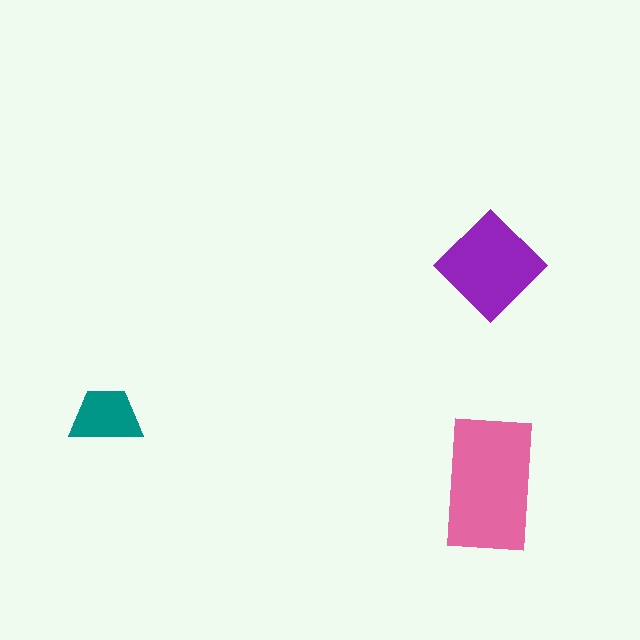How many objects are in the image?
There are 3 objects in the image.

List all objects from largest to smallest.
The pink rectangle, the purple diamond, the teal trapezoid.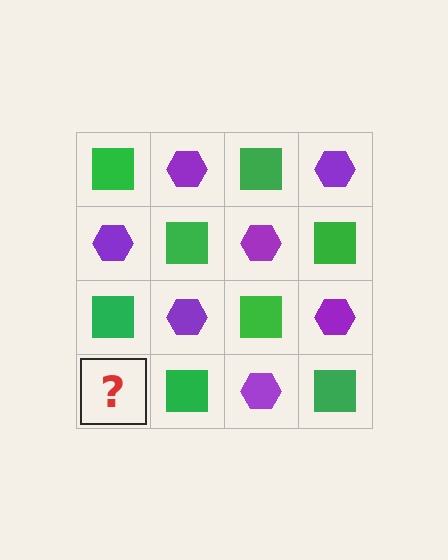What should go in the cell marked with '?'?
The missing cell should contain a purple hexagon.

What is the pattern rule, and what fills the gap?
The rule is that it alternates green square and purple hexagon in a checkerboard pattern. The gap should be filled with a purple hexagon.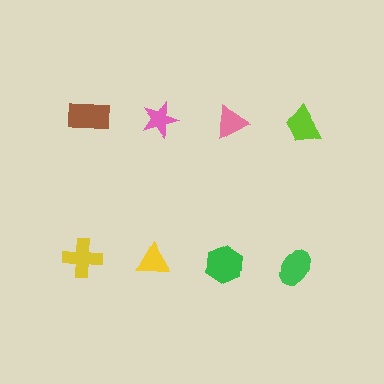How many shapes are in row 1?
4 shapes.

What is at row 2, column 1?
A yellow cross.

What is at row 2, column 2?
A yellow triangle.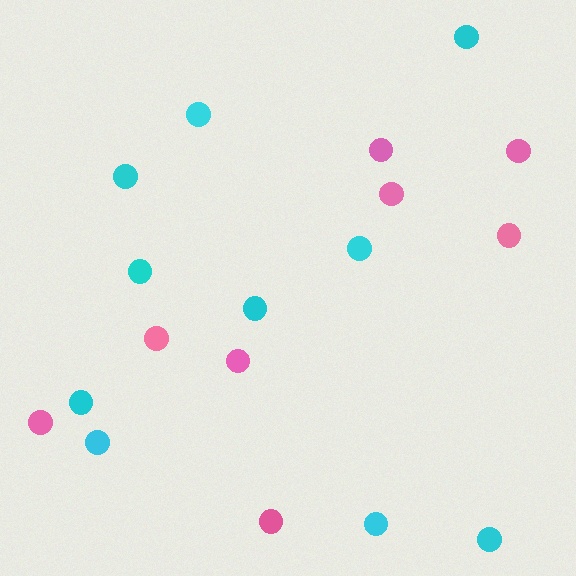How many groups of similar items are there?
There are 2 groups: one group of pink circles (8) and one group of cyan circles (10).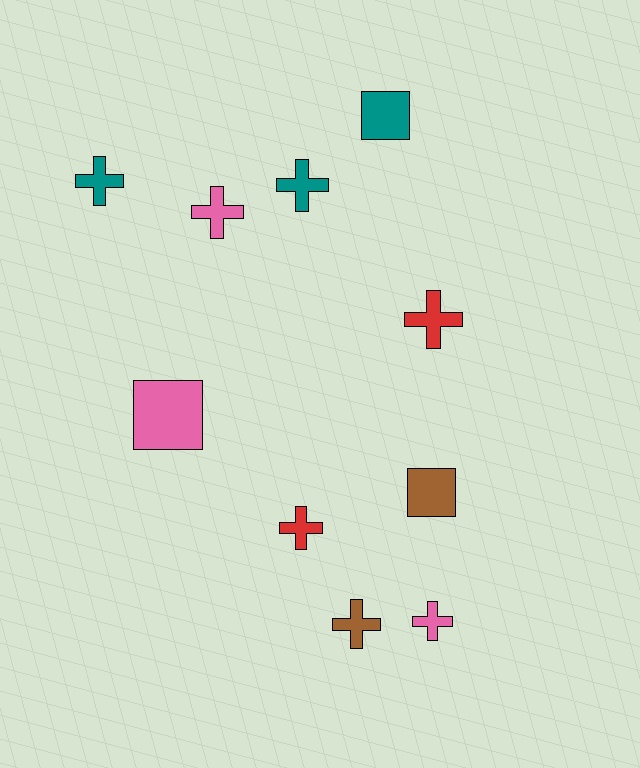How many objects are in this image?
There are 10 objects.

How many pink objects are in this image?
There are 3 pink objects.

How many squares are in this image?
There are 3 squares.